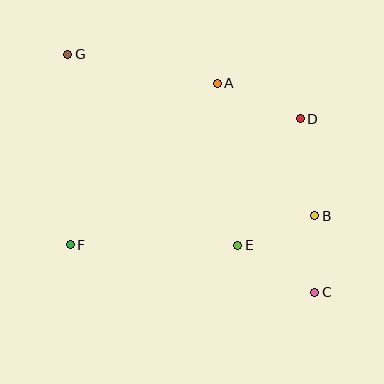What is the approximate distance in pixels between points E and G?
The distance between E and G is approximately 256 pixels.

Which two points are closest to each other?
Points B and C are closest to each other.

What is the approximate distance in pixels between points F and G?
The distance between F and G is approximately 190 pixels.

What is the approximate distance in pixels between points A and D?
The distance between A and D is approximately 90 pixels.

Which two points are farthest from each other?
Points C and G are farthest from each other.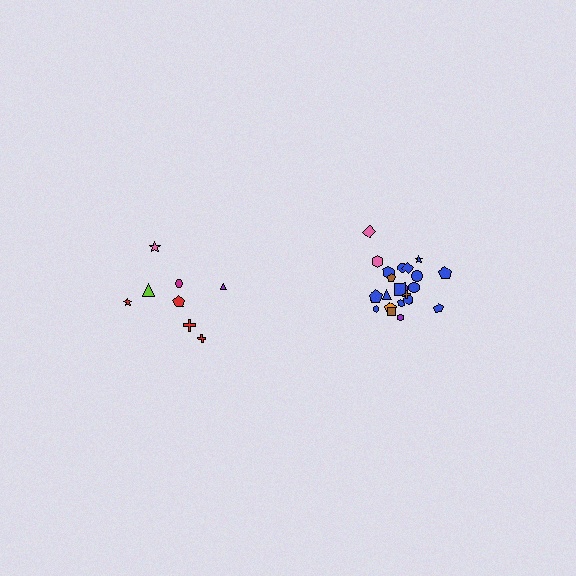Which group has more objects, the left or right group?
The right group.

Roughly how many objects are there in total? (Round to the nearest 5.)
Roughly 30 objects in total.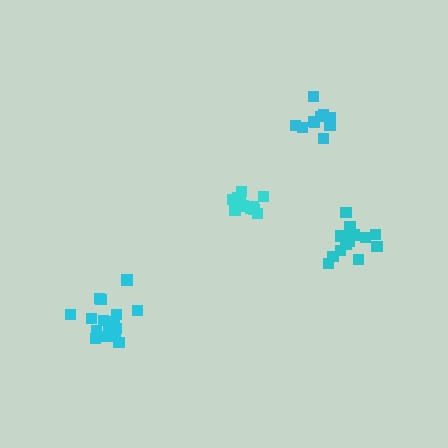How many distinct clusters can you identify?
There are 4 distinct clusters.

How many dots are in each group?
Group 1: 14 dots, Group 2: 11 dots, Group 3: 17 dots, Group 4: 11 dots (53 total).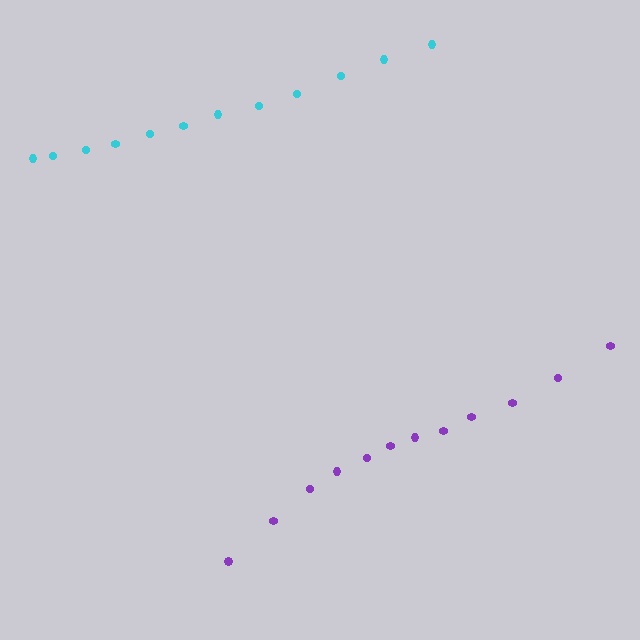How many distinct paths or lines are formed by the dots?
There are 2 distinct paths.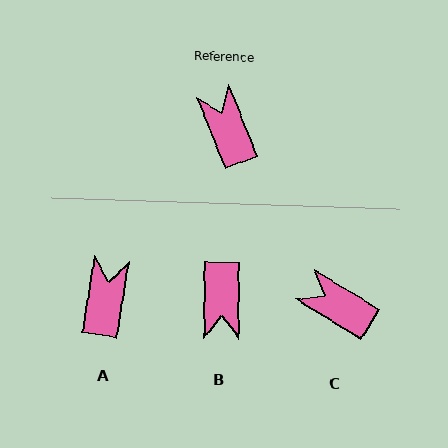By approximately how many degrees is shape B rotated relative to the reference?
Approximately 158 degrees counter-clockwise.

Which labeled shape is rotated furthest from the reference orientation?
B, about 158 degrees away.